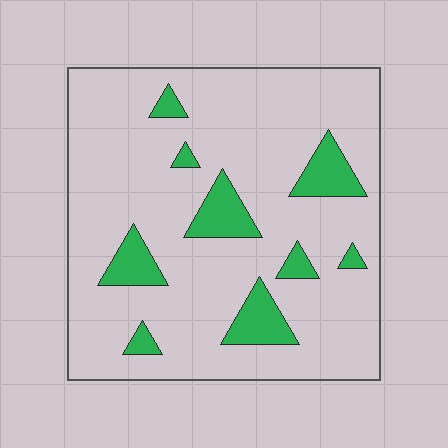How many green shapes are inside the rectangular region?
9.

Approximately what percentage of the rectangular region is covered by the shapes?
Approximately 15%.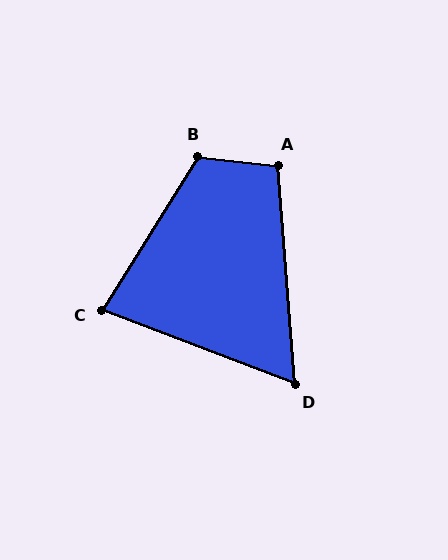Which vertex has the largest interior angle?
B, at approximately 115 degrees.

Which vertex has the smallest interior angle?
D, at approximately 65 degrees.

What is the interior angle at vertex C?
Approximately 79 degrees (acute).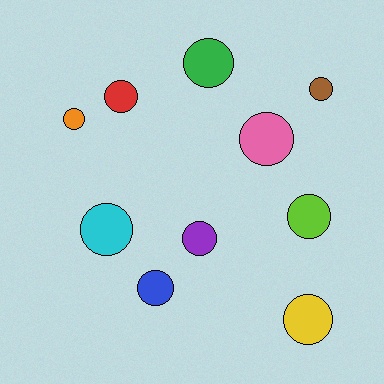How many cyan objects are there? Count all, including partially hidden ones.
There is 1 cyan object.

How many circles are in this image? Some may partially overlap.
There are 10 circles.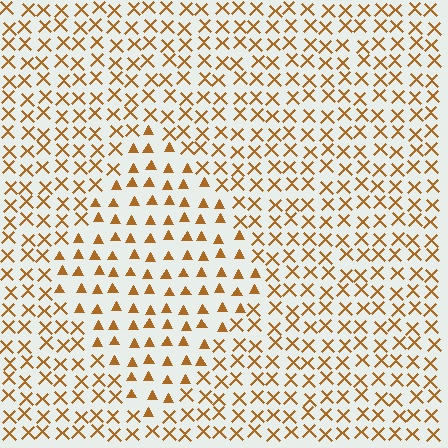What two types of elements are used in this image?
The image uses triangles inside the diamond region and X marks outside it.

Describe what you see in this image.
The image is filled with small brown elements arranged in a uniform grid. A diamond-shaped region contains triangles, while the surrounding area contains X marks. The boundary is defined purely by the change in element shape.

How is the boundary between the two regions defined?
The boundary is defined by a change in element shape: triangles inside vs. X marks outside. All elements share the same color and spacing.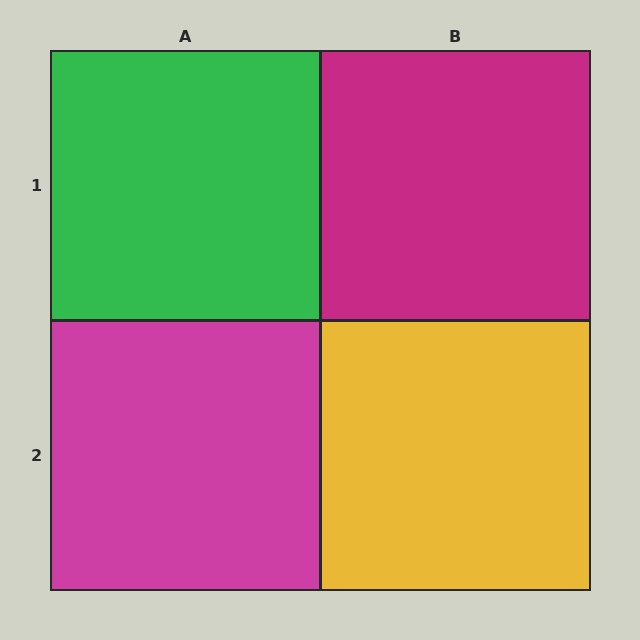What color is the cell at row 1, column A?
Green.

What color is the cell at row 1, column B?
Magenta.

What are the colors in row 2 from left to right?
Magenta, yellow.